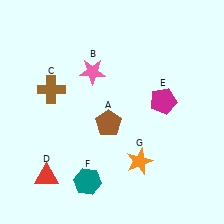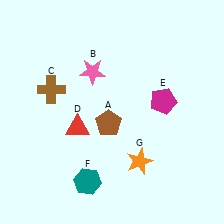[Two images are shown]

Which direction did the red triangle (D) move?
The red triangle (D) moved up.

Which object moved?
The red triangle (D) moved up.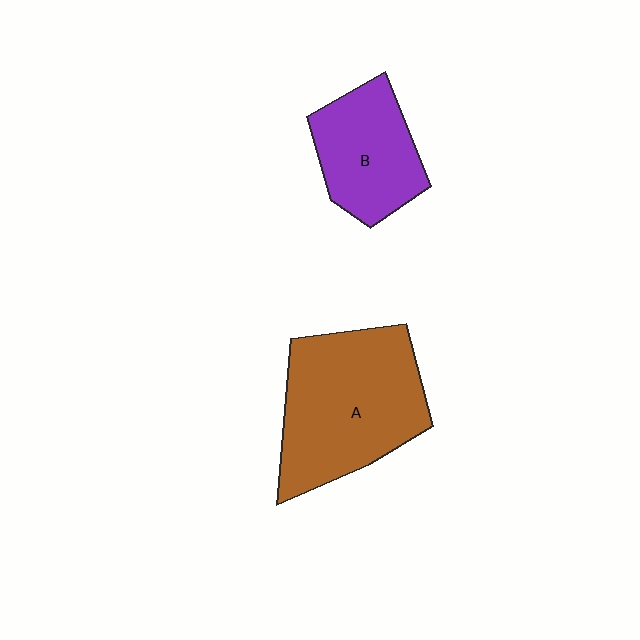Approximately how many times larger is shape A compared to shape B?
Approximately 1.6 times.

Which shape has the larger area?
Shape A (brown).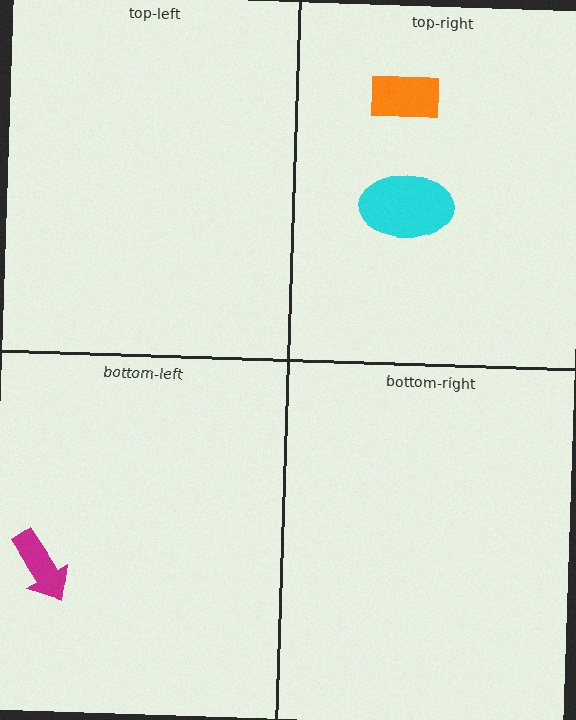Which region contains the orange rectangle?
The top-right region.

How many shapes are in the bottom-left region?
1.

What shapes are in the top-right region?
The cyan ellipse, the orange rectangle.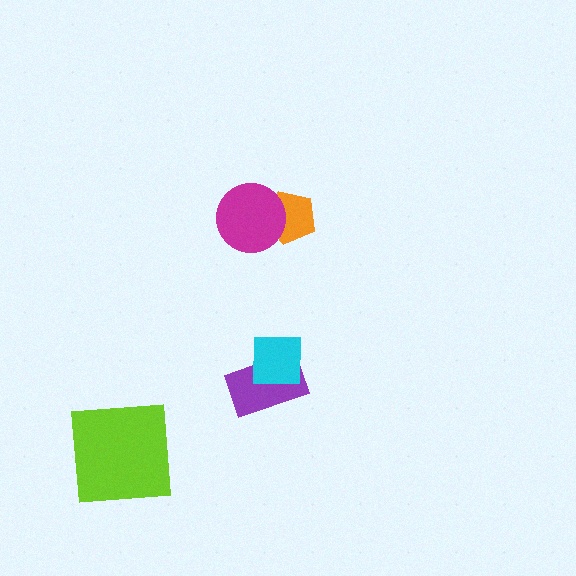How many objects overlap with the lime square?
0 objects overlap with the lime square.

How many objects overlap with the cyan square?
1 object overlaps with the cyan square.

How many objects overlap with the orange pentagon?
1 object overlaps with the orange pentagon.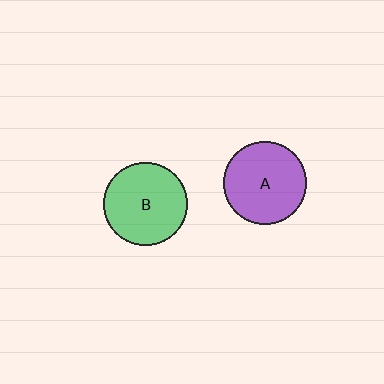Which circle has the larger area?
Circle B (green).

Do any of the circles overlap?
No, none of the circles overlap.